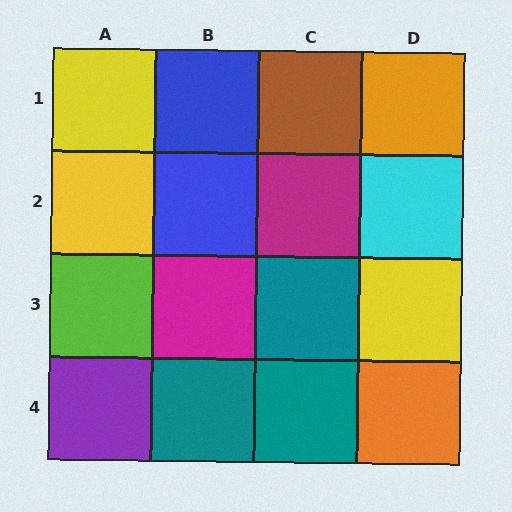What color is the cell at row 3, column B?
Magenta.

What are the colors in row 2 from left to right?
Yellow, blue, magenta, cyan.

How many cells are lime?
1 cell is lime.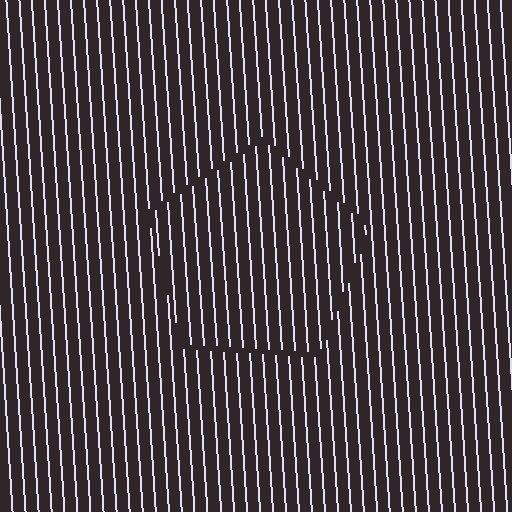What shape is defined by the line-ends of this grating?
An illusory pentagon. The interior of the shape contains the same grating, shifted by half a period — the contour is defined by the phase discontinuity where line-ends from the inner and outer gratings abut.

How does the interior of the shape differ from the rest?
The interior of the shape contains the same grating, shifted by half a period — the contour is defined by the phase discontinuity where line-ends from the inner and outer gratings abut.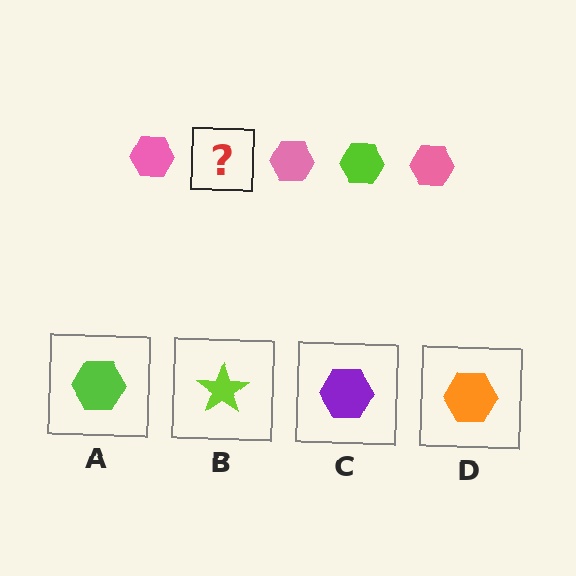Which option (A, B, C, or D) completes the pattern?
A.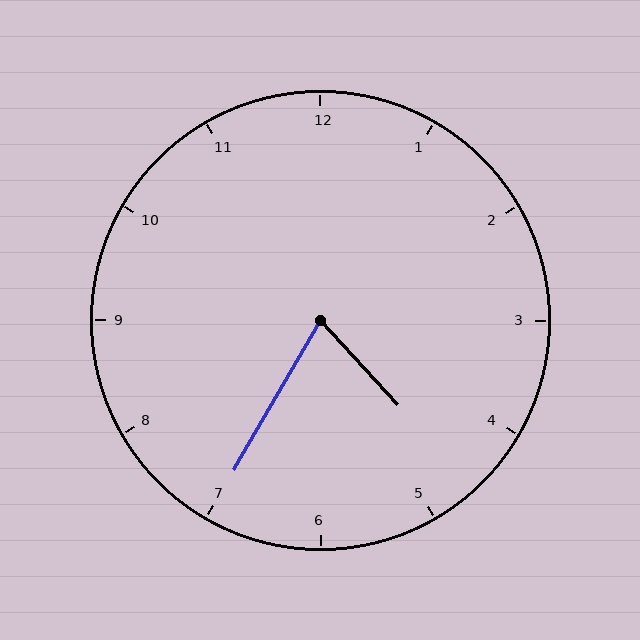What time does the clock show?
4:35.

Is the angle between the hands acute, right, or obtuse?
It is acute.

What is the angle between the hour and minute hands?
Approximately 72 degrees.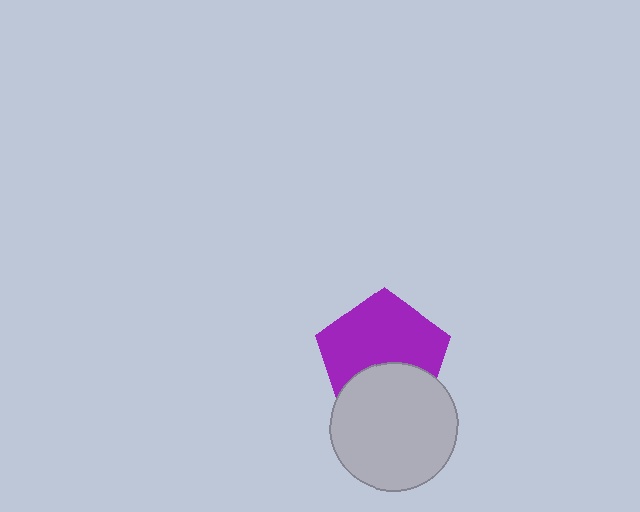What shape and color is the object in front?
The object in front is a light gray circle.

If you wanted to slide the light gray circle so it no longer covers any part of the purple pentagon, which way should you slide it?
Slide it down — that is the most direct way to separate the two shapes.